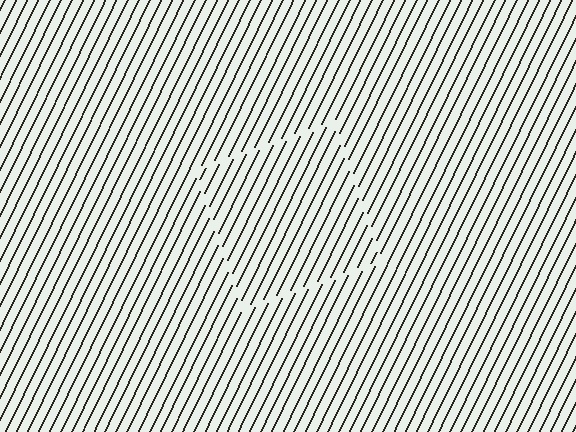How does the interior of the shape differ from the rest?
The interior of the shape contains the same grating, shifted by half a period — the contour is defined by the phase discontinuity where line-ends from the inner and outer gratings abut.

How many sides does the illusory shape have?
4 sides — the line-ends trace a square.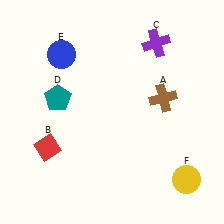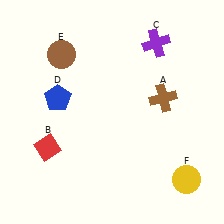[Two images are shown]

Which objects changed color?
D changed from teal to blue. E changed from blue to brown.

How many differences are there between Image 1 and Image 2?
There are 2 differences between the two images.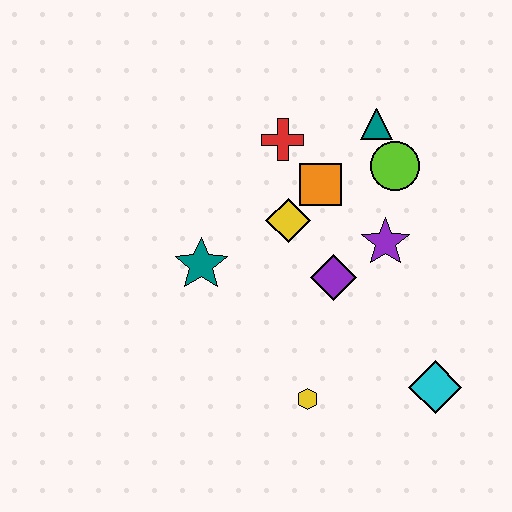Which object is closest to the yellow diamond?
The orange square is closest to the yellow diamond.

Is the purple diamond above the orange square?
No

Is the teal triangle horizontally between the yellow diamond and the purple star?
Yes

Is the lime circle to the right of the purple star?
Yes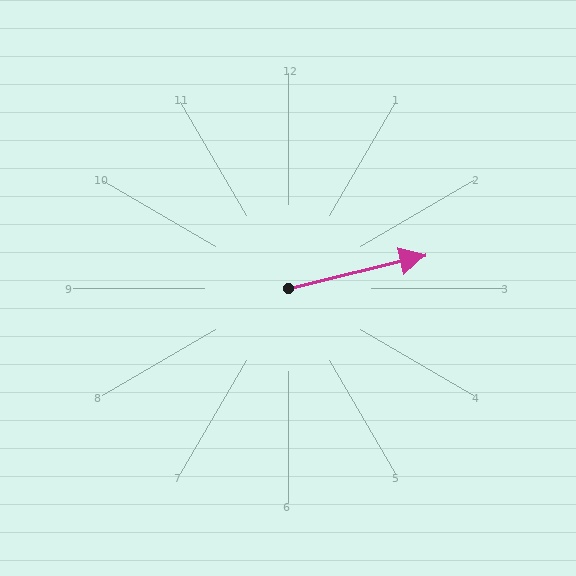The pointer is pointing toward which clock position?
Roughly 3 o'clock.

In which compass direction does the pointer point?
East.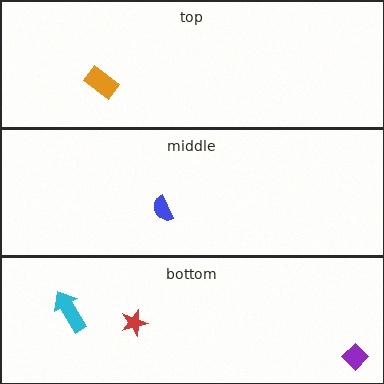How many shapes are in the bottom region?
3.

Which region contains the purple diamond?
The bottom region.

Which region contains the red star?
The bottom region.